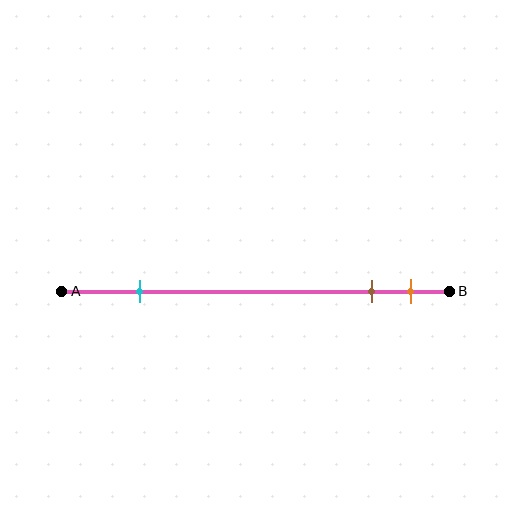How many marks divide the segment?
There are 3 marks dividing the segment.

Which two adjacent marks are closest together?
The brown and orange marks are the closest adjacent pair.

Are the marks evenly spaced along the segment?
No, the marks are not evenly spaced.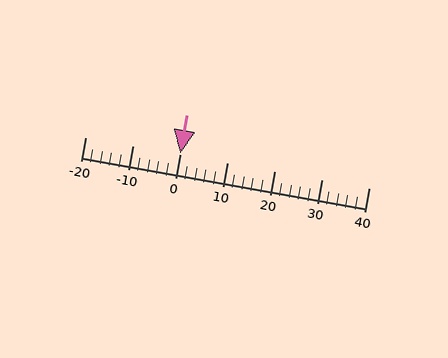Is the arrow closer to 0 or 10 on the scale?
The arrow is closer to 0.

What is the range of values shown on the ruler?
The ruler shows values from -20 to 40.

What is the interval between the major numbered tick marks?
The major tick marks are spaced 10 units apart.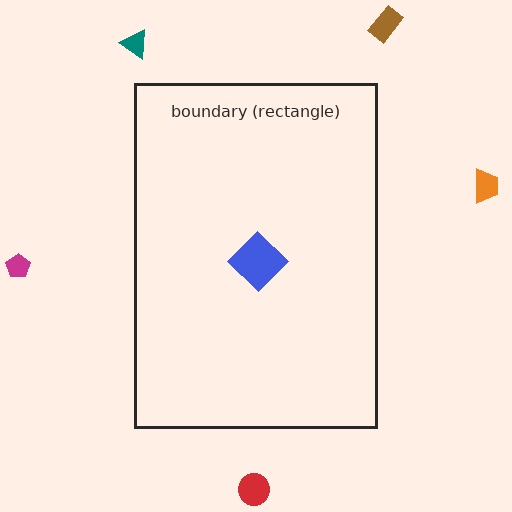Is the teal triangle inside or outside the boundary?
Outside.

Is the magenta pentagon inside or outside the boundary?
Outside.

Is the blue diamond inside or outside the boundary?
Inside.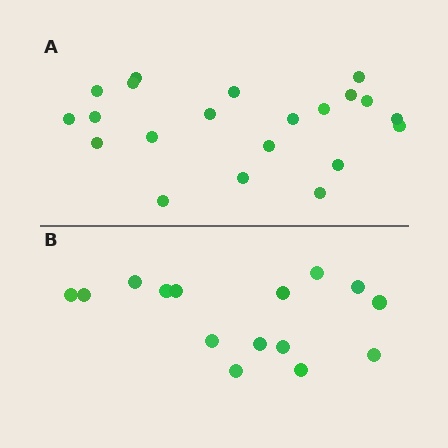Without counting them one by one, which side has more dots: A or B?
Region A (the top region) has more dots.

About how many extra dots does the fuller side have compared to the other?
Region A has about 6 more dots than region B.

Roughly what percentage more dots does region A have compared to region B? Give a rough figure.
About 40% more.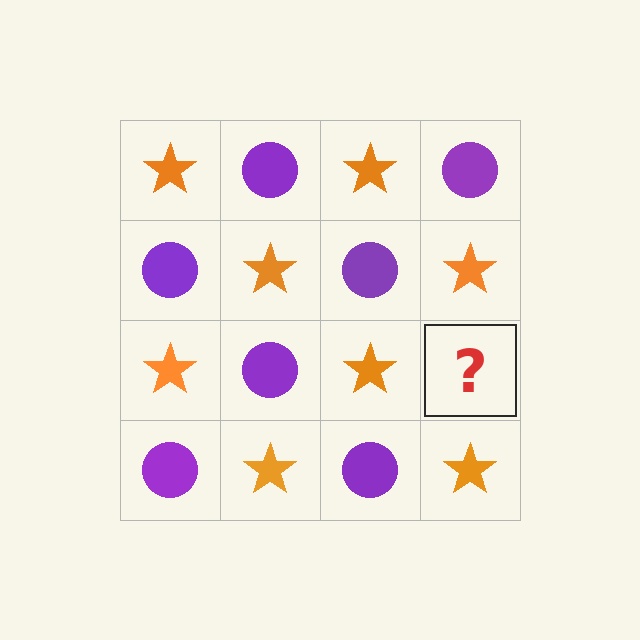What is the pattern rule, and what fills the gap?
The rule is that it alternates orange star and purple circle in a checkerboard pattern. The gap should be filled with a purple circle.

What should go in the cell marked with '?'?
The missing cell should contain a purple circle.